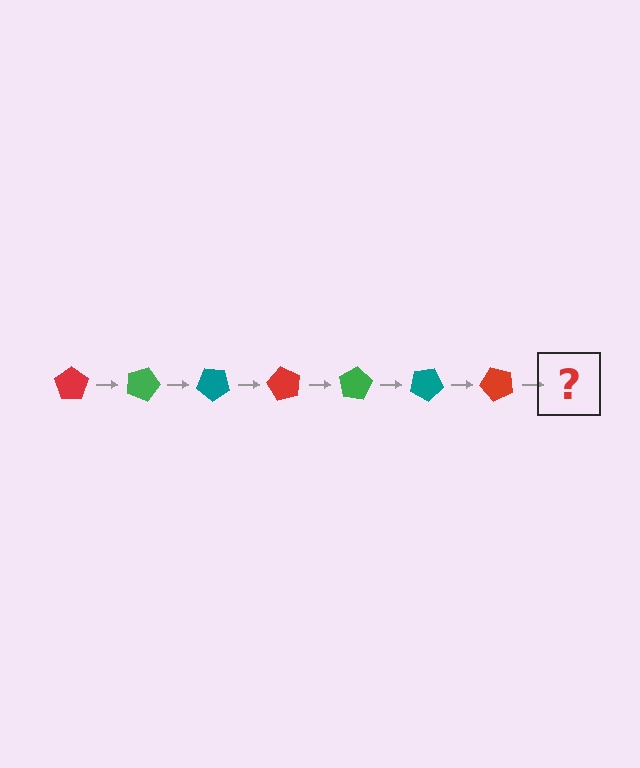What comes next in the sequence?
The next element should be a green pentagon, rotated 140 degrees from the start.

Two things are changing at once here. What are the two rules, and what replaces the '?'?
The two rules are that it rotates 20 degrees each step and the color cycles through red, green, and teal. The '?' should be a green pentagon, rotated 140 degrees from the start.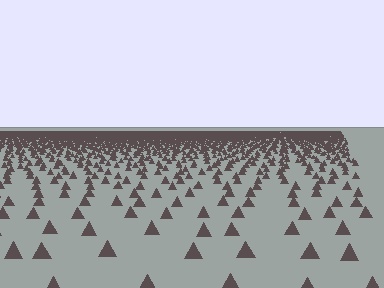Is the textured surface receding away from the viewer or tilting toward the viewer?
The surface is receding away from the viewer. Texture elements get smaller and denser toward the top.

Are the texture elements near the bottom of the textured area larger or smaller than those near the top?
Larger. Near the bottom, elements are closer to the viewer and appear at a bigger on-screen size.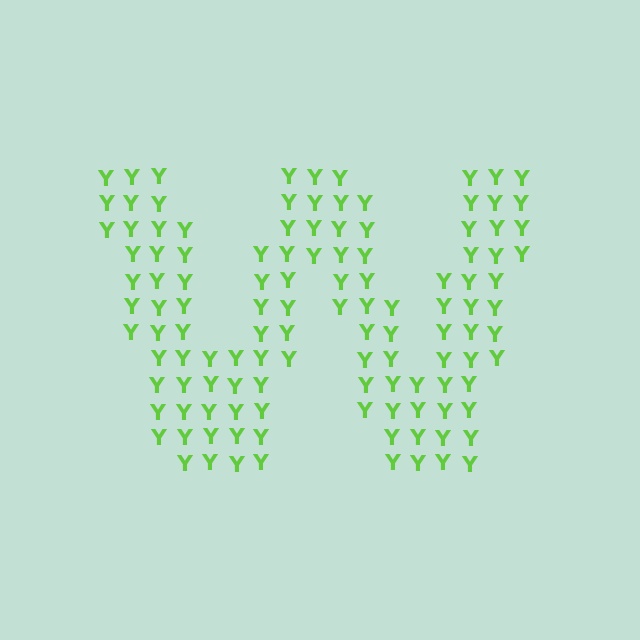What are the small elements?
The small elements are letter Y's.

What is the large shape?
The large shape is the letter W.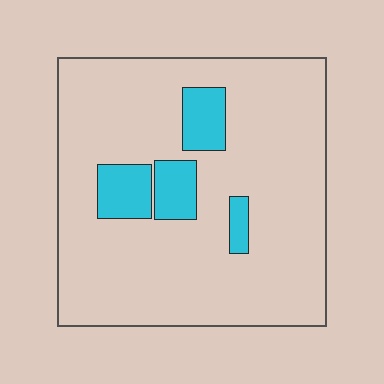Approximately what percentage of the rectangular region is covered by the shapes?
Approximately 15%.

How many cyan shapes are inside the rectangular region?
4.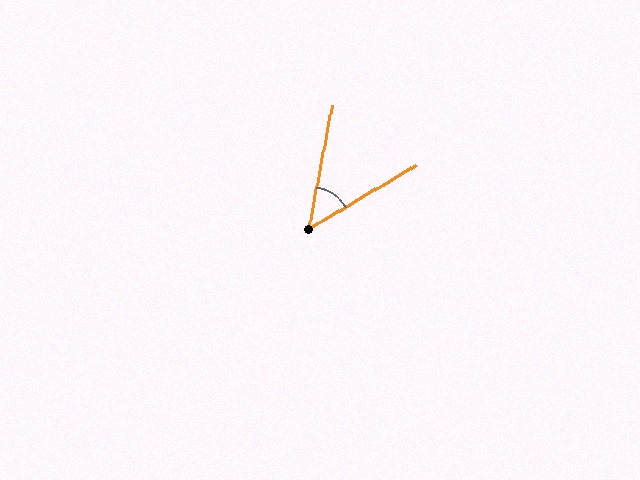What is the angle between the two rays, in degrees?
Approximately 49 degrees.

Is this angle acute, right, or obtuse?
It is acute.